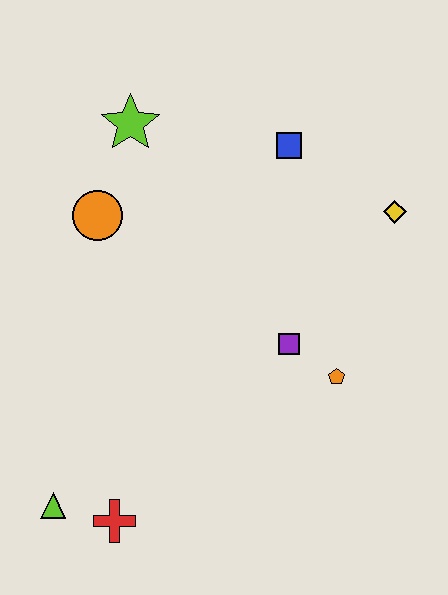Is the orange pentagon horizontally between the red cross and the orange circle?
No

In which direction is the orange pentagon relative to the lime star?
The orange pentagon is below the lime star.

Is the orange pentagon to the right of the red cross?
Yes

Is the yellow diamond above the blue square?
No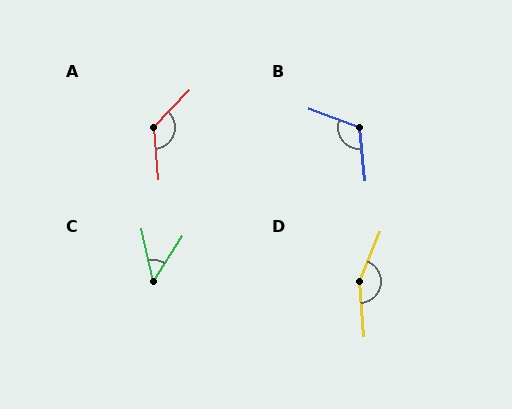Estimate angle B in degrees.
Approximately 116 degrees.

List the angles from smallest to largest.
C (44°), B (116°), A (131°), D (153°).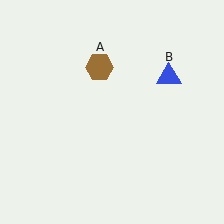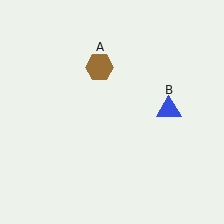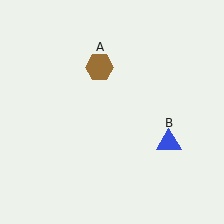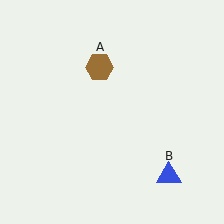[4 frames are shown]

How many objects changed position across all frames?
1 object changed position: blue triangle (object B).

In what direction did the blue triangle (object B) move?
The blue triangle (object B) moved down.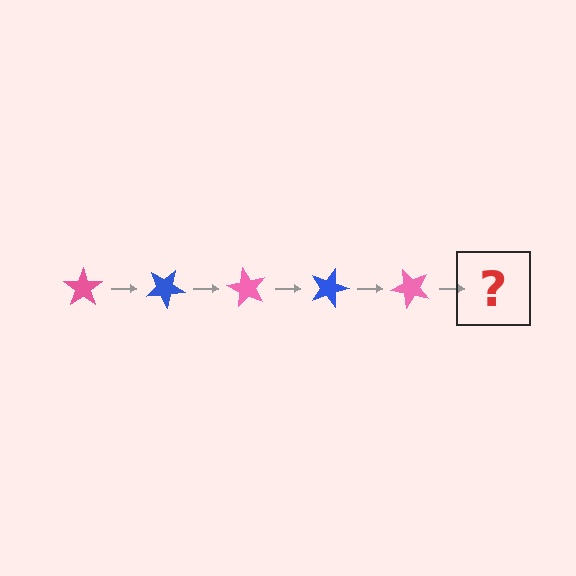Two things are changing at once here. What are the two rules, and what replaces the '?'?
The two rules are that it rotates 30 degrees each step and the color cycles through pink and blue. The '?' should be a blue star, rotated 150 degrees from the start.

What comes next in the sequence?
The next element should be a blue star, rotated 150 degrees from the start.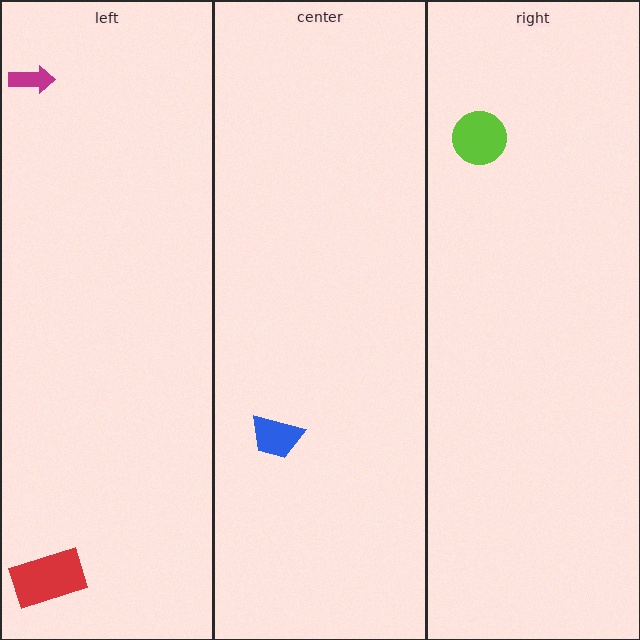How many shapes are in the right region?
1.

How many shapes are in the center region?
1.